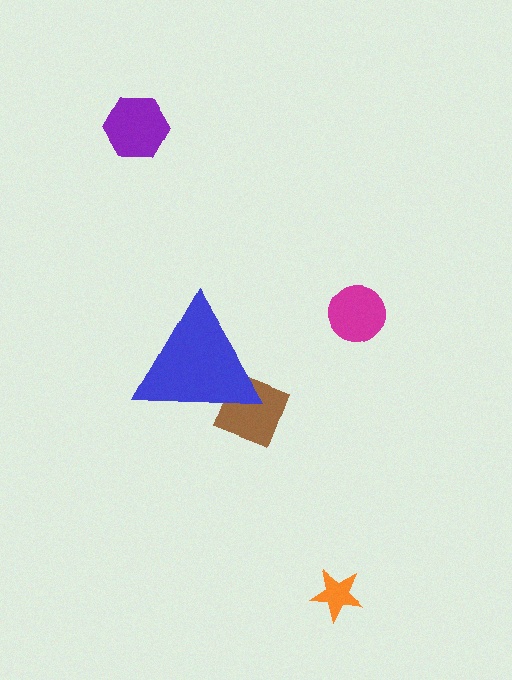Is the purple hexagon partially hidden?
No, the purple hexagon is fully visible.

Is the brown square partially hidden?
Yes, the brown square is partially hidden behind the blue triangle.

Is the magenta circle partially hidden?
No, the magenta circle is fully visible.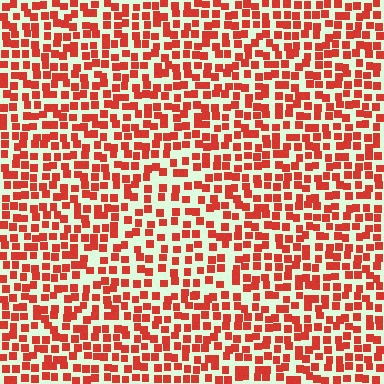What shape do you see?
I see a triangle.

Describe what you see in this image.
The image contains small red elements arranged at two different densities. A triangle-shaped region is visible where the elements are less densely packed than the surrounding area.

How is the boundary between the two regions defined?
The boundary is defined by a change in element density (approximately 1.4x ratio). All elements are the same color, size, and shape.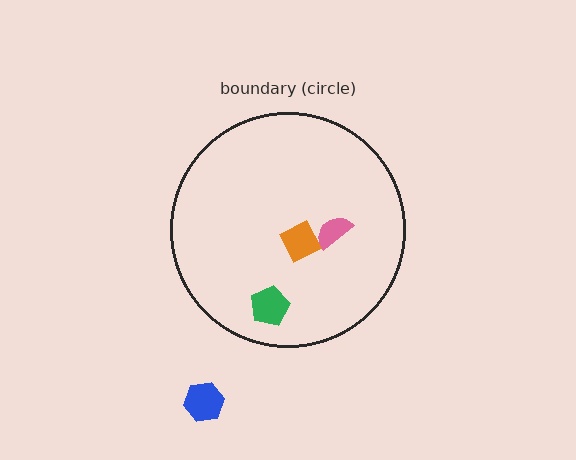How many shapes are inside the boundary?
3 inside, 1 outside.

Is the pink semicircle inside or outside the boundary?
Inside.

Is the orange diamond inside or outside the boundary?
Inside.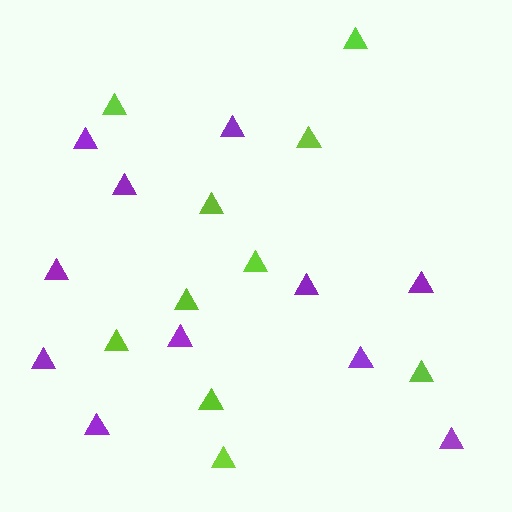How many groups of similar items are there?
There are 2 groups: one group of lime triangles (10) and one group of purple triangles (11).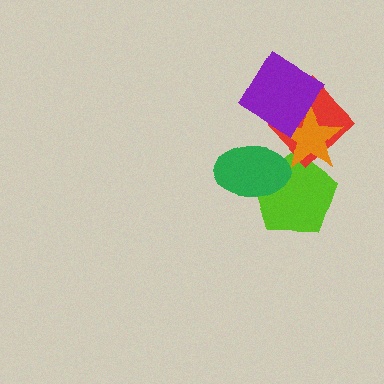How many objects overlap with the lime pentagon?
2 objects overlap with the lime pentagon.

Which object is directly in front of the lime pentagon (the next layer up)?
The orange star is directly in front of the lime pentagon.